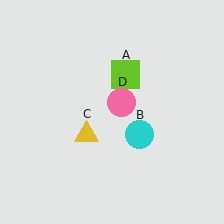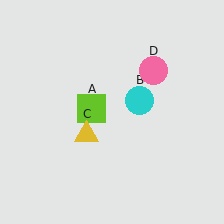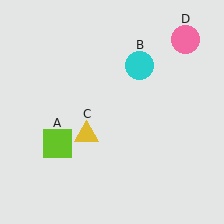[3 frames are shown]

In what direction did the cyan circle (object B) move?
The cyan circle (object B) moved up.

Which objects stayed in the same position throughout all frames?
Yellow triangle (object C) remained stationary.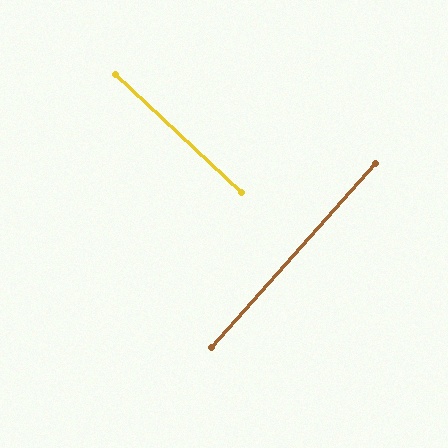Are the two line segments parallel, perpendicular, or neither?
Perpendicular — they meet at approximately 89°.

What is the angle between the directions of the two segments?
Approximately 89 degrees.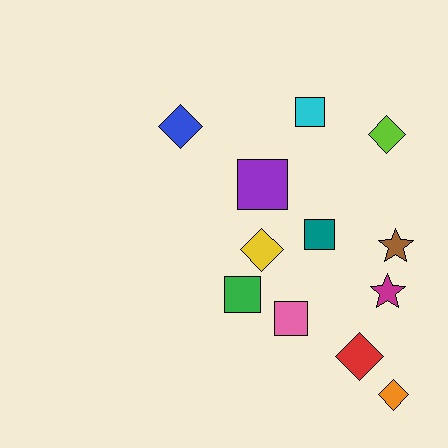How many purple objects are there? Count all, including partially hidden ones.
There is 1 purple object.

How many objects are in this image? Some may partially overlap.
There are 12 objects.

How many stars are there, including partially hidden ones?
There are 2 stars.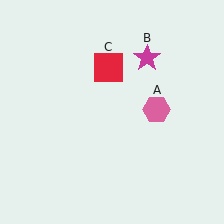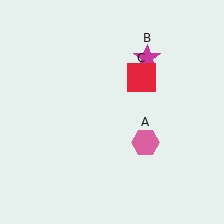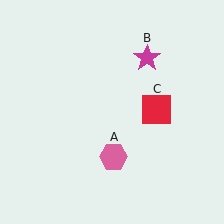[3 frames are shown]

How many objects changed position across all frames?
2 objects changed position: pink hexagon (object A), red square (object C).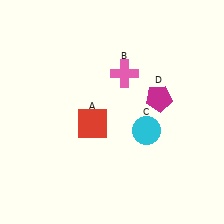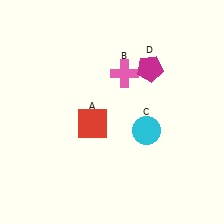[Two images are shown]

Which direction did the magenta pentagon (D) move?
The magenta pentagon (D) moved up.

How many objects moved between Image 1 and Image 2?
1 object moved between the two images.